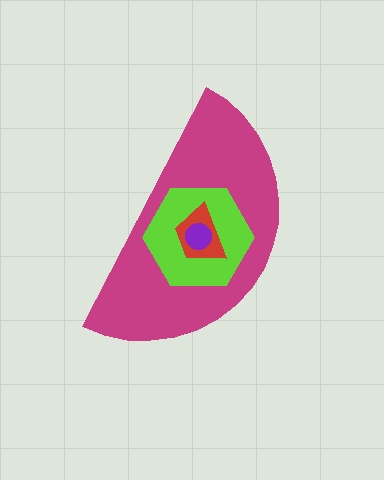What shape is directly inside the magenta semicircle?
The lime hexagon.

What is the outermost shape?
The magenta semicircle.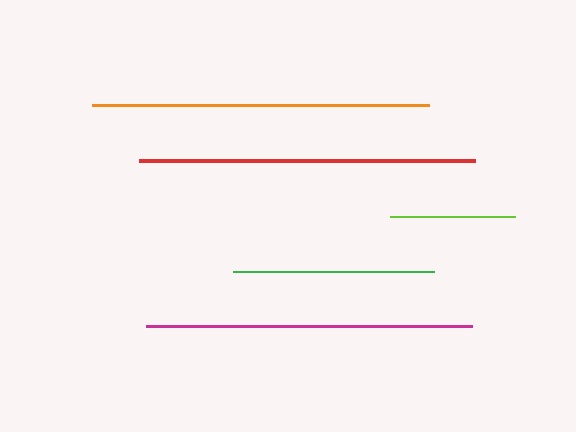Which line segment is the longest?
The orange line is the longest at approximately 337 pixels.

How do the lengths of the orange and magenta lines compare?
The orange and magenta lines are approximately the same length.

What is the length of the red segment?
The red segment is approximately 335 pixels long.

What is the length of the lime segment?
The lime segment is approximately 126 pixels long.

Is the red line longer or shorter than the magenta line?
The red line is longer than the magenta line.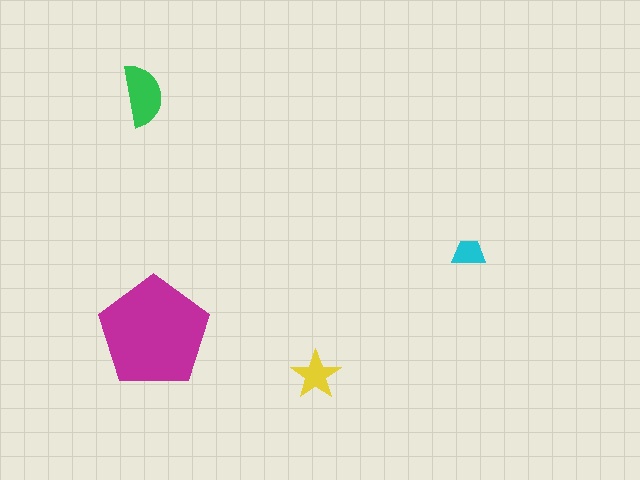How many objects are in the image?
There are 4 objects in the image.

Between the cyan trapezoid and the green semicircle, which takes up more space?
The green semicircle.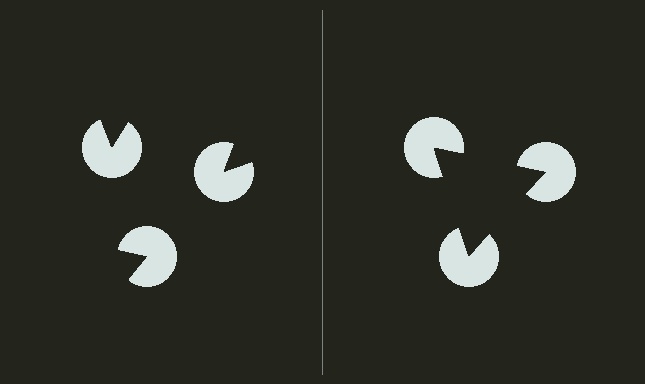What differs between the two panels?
The pac-man discs are positioned identically on both sides; only the wedge orientations differ. On the right they align to a triangle; on the left they are misaligned.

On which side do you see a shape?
An illusory triangle appears on the right side. On the left side the wedge cuts are rotated, so no coherent shape forms.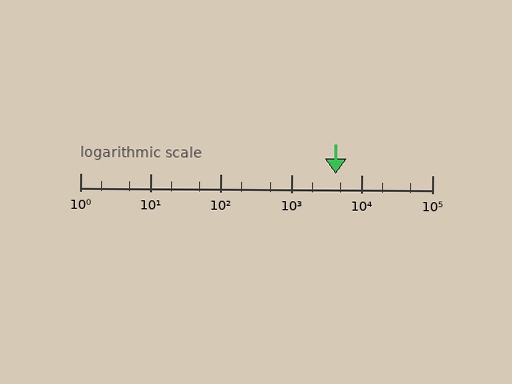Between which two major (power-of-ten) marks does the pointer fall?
The pointer is between 1000 and 10000.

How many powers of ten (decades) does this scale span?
The scale spans 5 decades, from 1 to 100000.